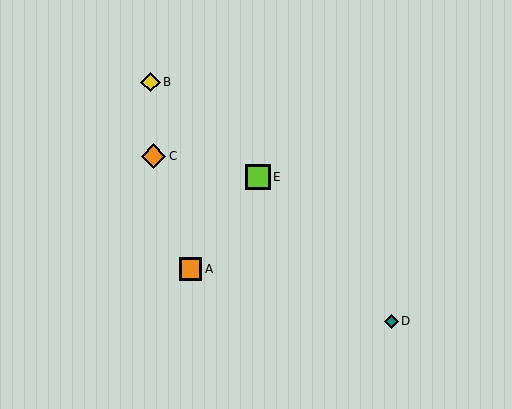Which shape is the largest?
The lime square (labeled E) is the largest.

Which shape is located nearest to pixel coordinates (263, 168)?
The lime square (labeled E) at (258, 177) is nearest to that location.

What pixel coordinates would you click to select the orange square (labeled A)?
Click at (191, 269) to select the orange square A.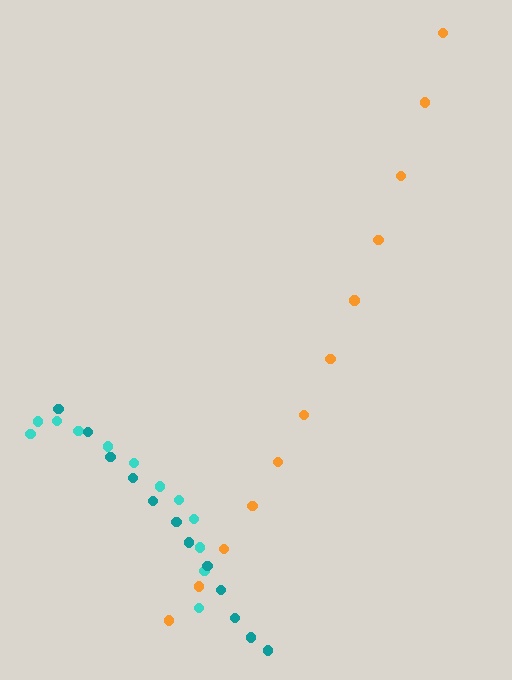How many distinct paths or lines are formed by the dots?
There are 3 distinct paths.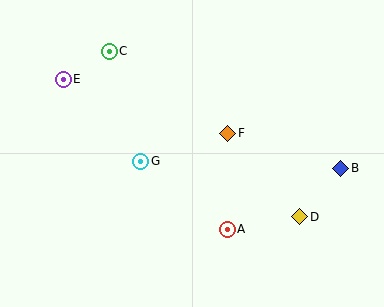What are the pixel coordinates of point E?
Point E is at (63, 79).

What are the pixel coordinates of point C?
Point C is at (109, 51).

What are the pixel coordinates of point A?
Point A is at (227, 229).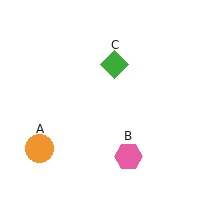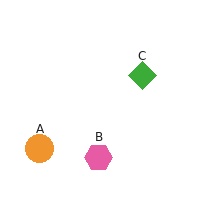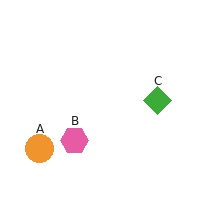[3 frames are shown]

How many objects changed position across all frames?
2 objects changed position: pink hexagon (object B), green diamond (object C).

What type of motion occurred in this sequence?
The pink hexagon (object B), green diamond (object C) rotated clockwise around the center of the scene.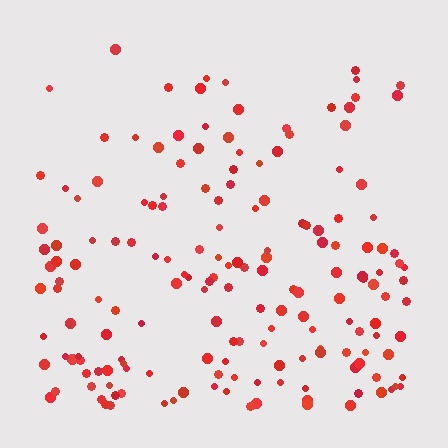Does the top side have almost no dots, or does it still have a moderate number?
Still a moderate number, just noticeably fewer than the bottom.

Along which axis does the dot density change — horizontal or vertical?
Vertical.